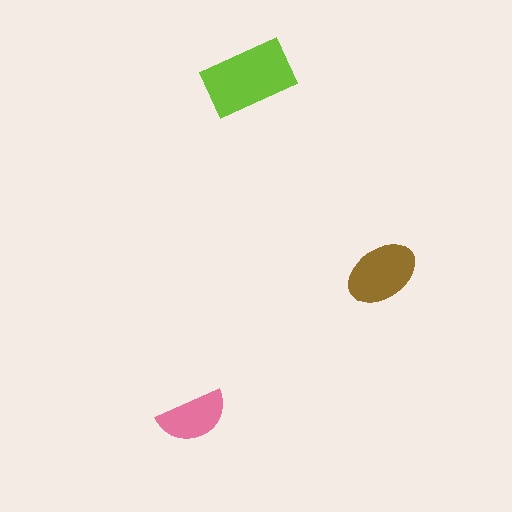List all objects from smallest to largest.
The pink semicircle, the brown ellipse, the lime rectangle.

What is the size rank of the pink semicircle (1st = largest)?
3rd.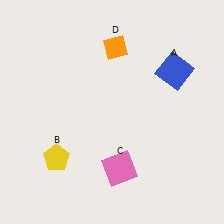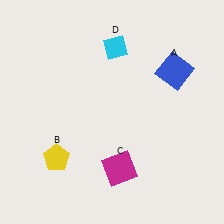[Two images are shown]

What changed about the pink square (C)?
In Image 1, C is pink. In Image 2, it changed to magenta.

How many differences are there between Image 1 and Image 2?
There are 2 differences between the two images.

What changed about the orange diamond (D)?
In Image 1, D is orange. In Image 2, it changed to cyan.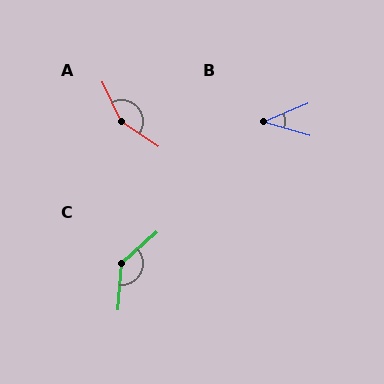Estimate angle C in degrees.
Approximately 135 degrees.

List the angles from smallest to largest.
B (39°), C (135°), A (149°).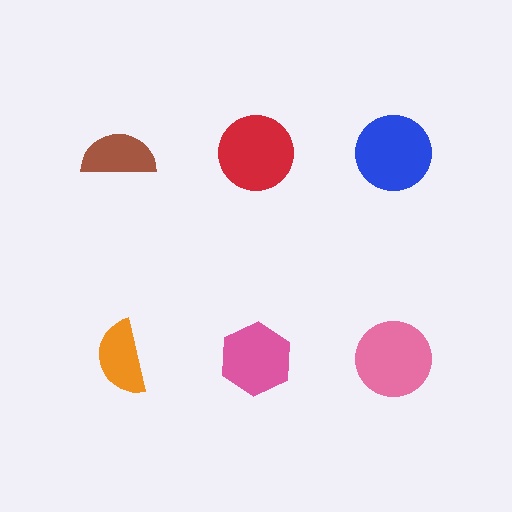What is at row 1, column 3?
A blue circle.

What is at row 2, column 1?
An orange semicircle.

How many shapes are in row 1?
3 shapes.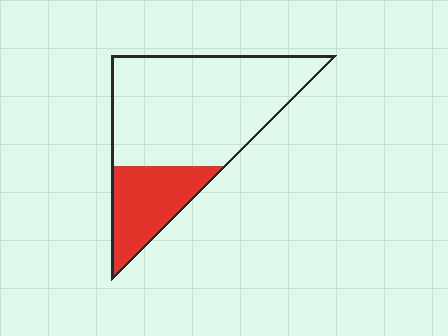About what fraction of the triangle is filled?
About one quarter (1/4).